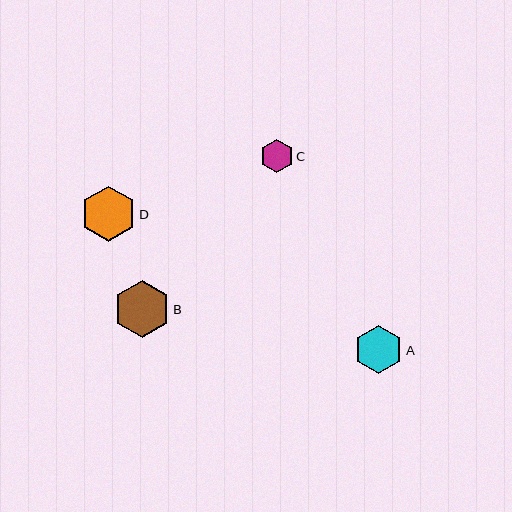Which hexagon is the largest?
Hexagon B is the largest with a size of approximately 56 pixels.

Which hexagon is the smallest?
Hexagon C is the smallest with a size of approximately 33 pixels.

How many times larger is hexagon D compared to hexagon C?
Hexagon D is approximately 1.7 times the size of hexagon C.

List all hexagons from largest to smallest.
From largest to smallest: B, D, A, C.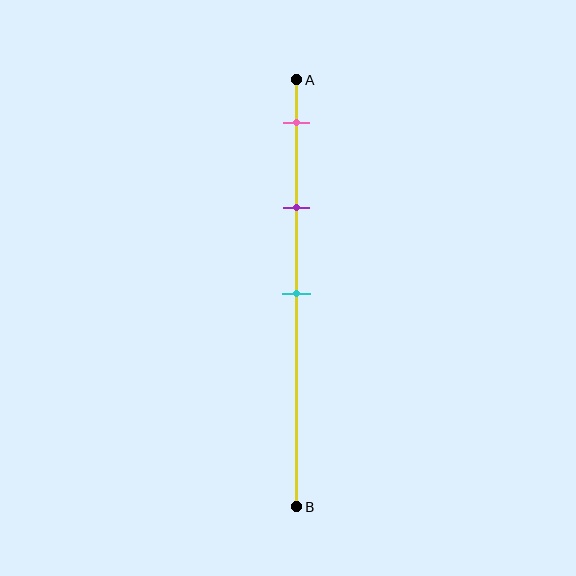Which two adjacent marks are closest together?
The pink and purple marks are the closest adjacent pair.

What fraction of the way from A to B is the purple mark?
The purple mark is approximately 30% (0.3) of the way from A to B.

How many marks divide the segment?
There are 3 marks dividing the segment.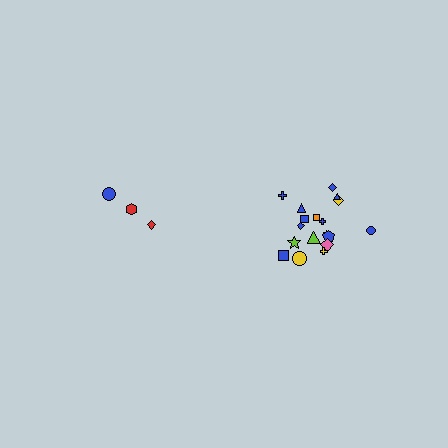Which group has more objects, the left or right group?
The right group.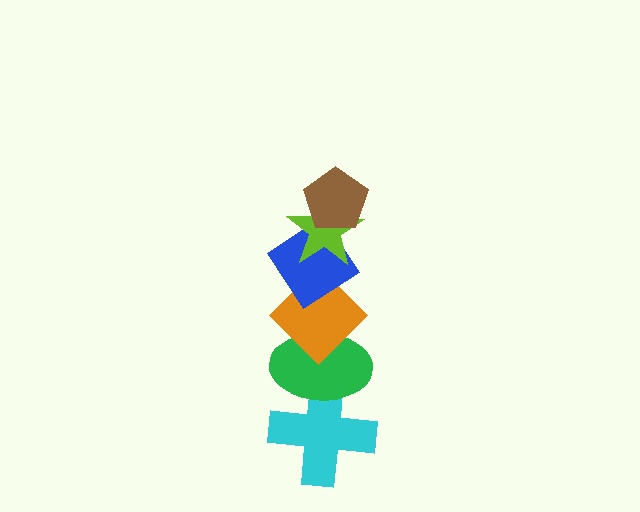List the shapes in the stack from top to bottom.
From top to bottom: the brown pentagon, the lime star, the blue diamond, the orange diamond, the green ellipse, the cyan cross.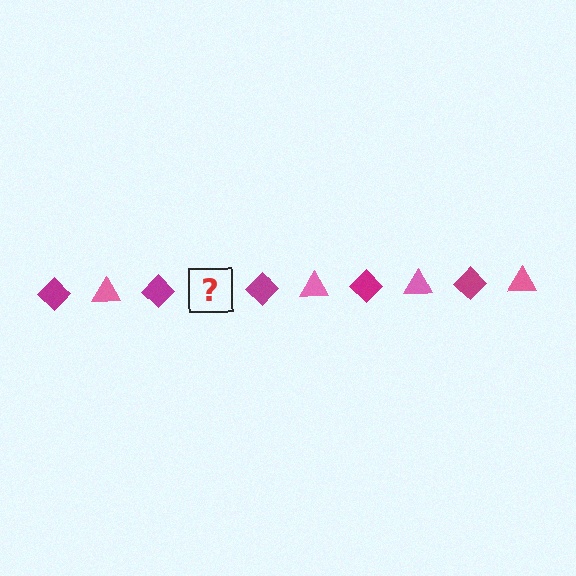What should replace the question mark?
The question mark should be replaced with a pink triangle.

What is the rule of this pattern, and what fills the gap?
The rule is that the pattern alternates between magenta diamond and pink triangle. The gap should be filled with a pink triangle.